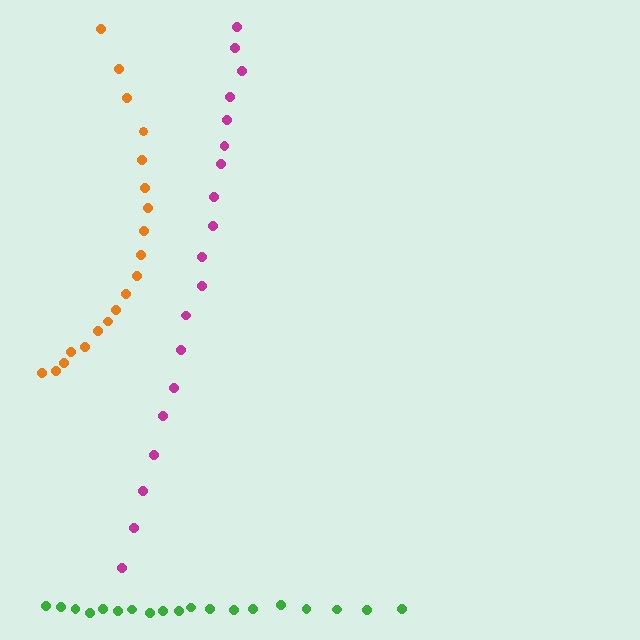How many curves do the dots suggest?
There are 3 distinct paths.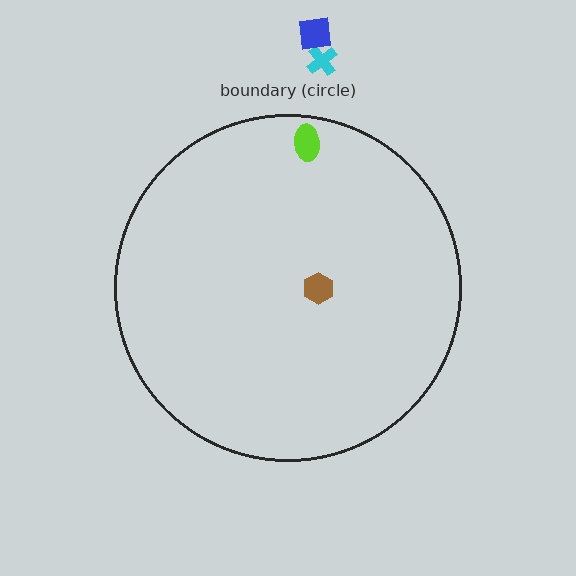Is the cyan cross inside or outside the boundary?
Outside.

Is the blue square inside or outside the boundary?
Outside.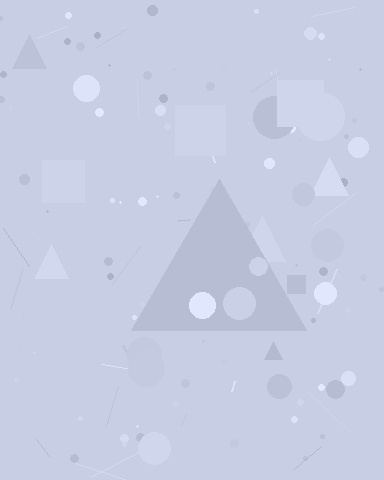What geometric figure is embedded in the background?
A triangle is embedded in the background.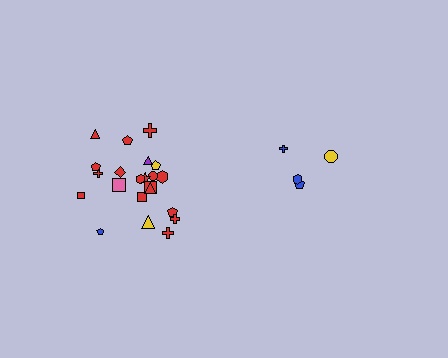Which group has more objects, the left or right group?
The left group.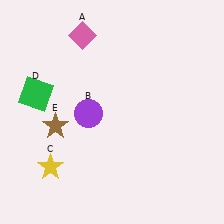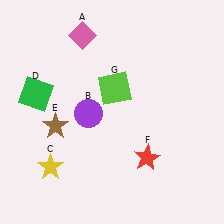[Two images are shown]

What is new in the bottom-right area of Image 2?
A red star (F) was added in the bottom-right area of Image 2.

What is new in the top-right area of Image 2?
A lime square (G) was added in the top-right area of Image 2.